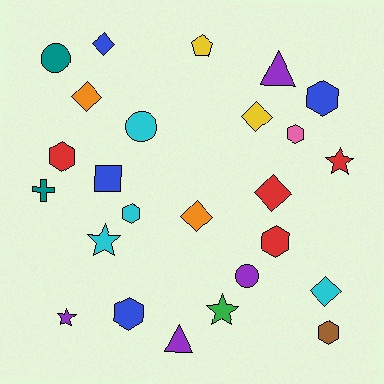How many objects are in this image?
There are 25 objects.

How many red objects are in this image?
There are 4 red objects.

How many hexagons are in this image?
There are 7 hexagons.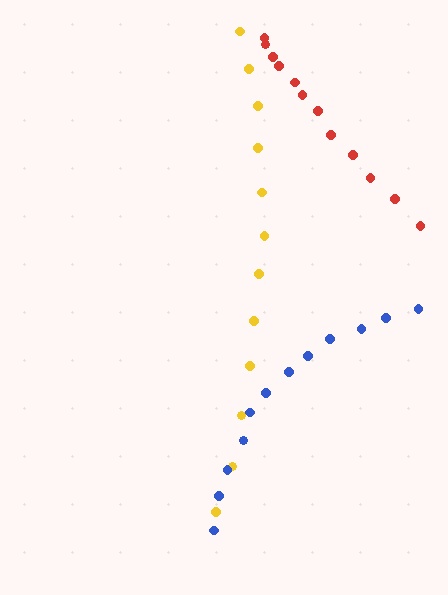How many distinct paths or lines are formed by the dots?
There are 3 distinct paths.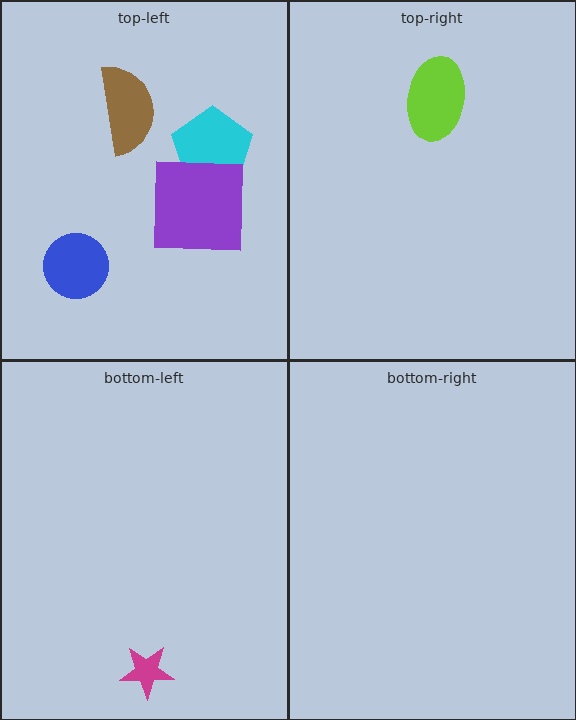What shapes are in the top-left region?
The cyan pentagon, the purple square, the brown semicircle, the blue circle.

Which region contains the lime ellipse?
The top-right region.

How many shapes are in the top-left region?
4.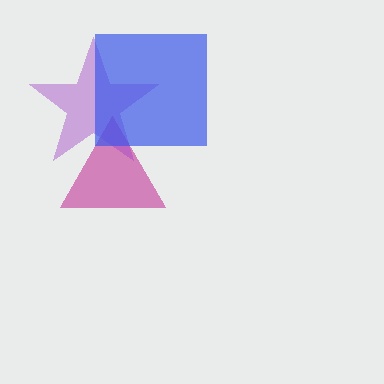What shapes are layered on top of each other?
The layered shapes are: a magenta triangle, a purple star, a blue square.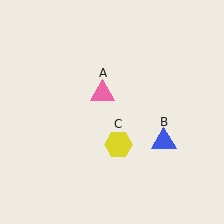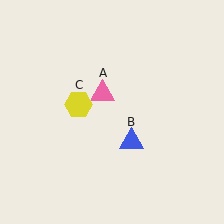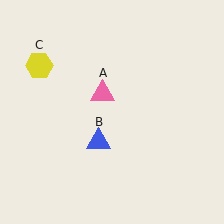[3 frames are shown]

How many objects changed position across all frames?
2 objects changed position: blue triangle (object B), yellow hexagon (object C).